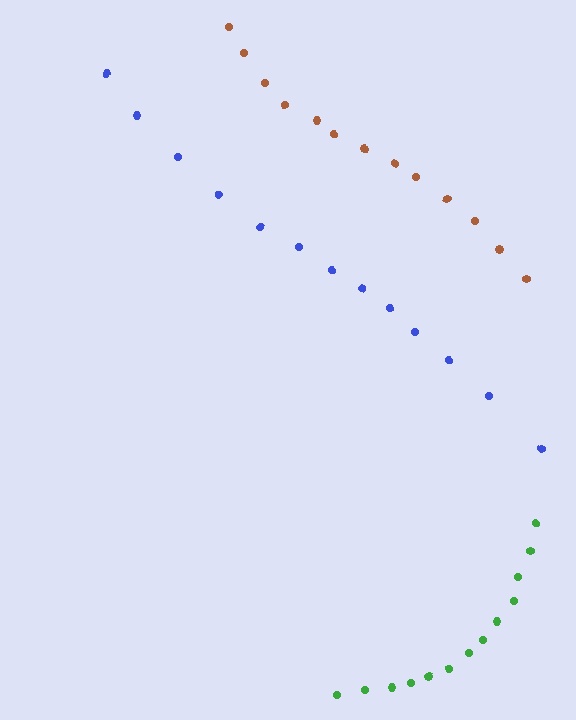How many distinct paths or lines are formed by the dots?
There are 3 distinct paths.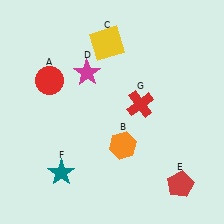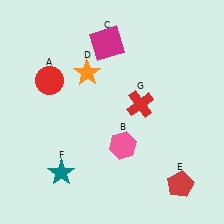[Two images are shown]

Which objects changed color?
B changed from orange to pink. C changed from yellow to magenta. D changed from magenta to orange.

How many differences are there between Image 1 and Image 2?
There are 3 differences between the two images.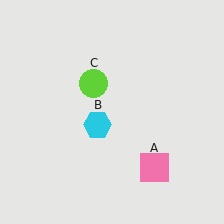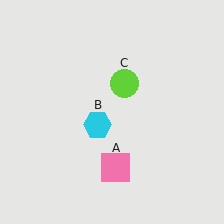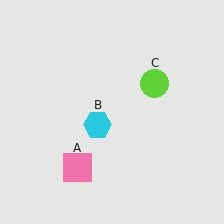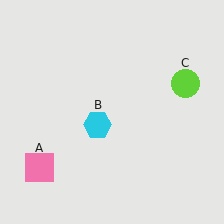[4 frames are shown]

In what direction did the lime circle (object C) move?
The lime circle (object C) moved right.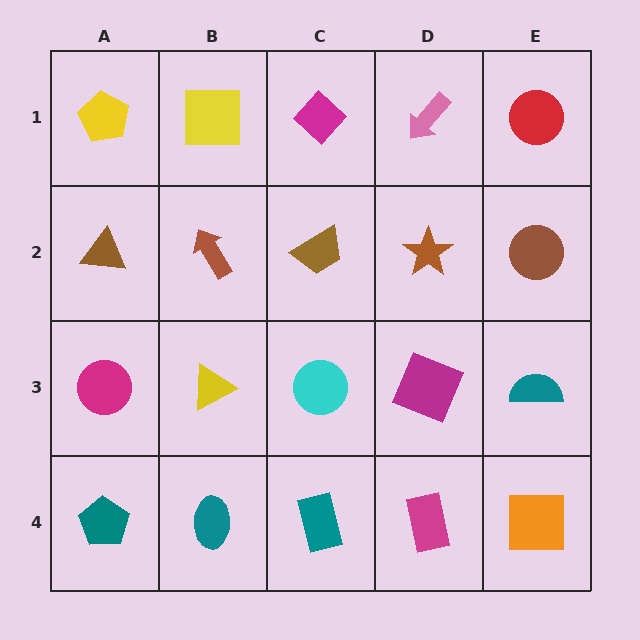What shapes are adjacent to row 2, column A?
A yellow pentagon (row 1, column A), a magenta circle (row 3, column A), a brown arrow (row 2, column B).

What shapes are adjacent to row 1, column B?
A brown arrow (row 2, column B), a yellow pentagon (row 1, column A), a magenta diamond (row 1, column C).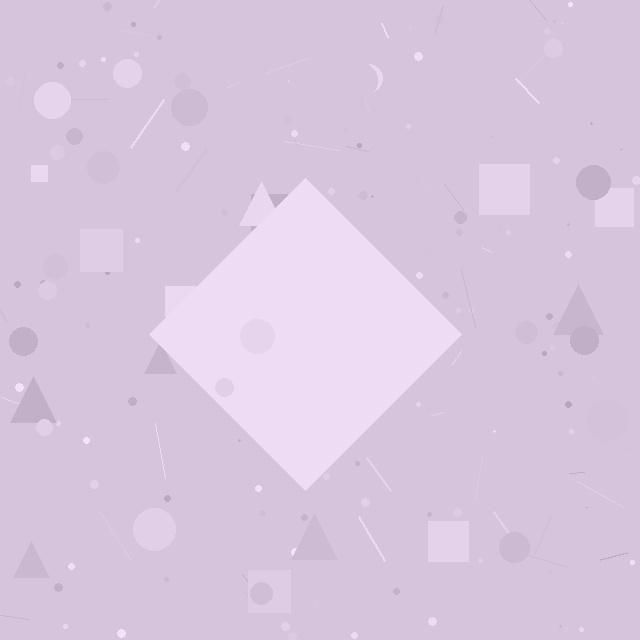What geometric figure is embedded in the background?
A diamond is embedded in the background.